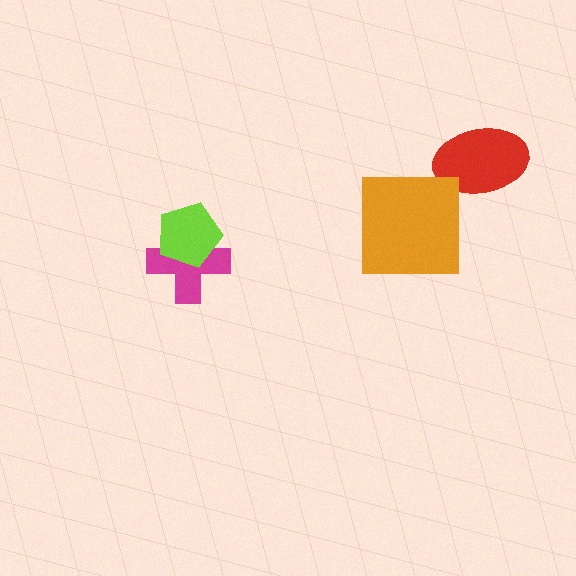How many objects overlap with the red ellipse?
0 objects overlap with the red ellipse.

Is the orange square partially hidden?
No, no other shape covers it.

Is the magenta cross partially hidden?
Yes, it is partially covered by another shape.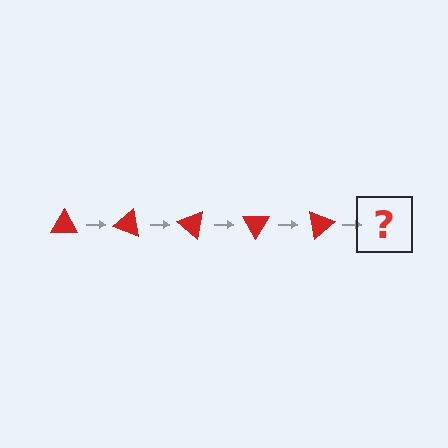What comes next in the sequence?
The next element should be a red triangle rotated 100 degrees.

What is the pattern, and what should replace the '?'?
The pattern is that the triangle rotates 20 degrees each step. The '?' should be a red triangle rotated 100 degrees.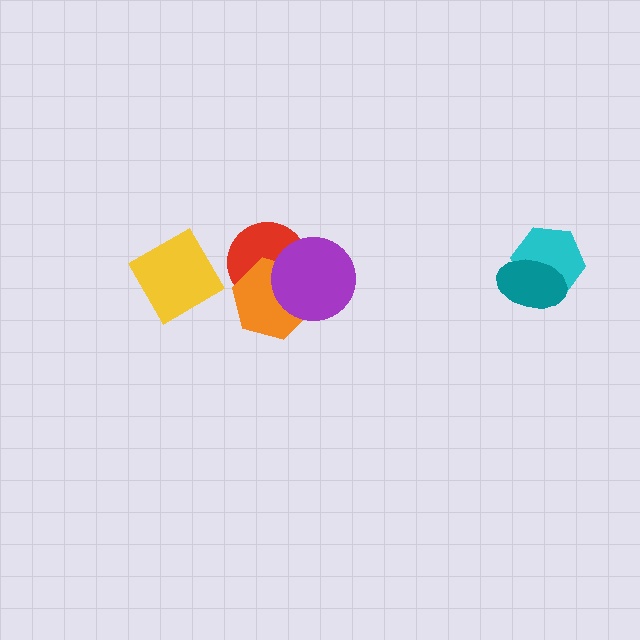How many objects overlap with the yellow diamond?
0 objects overlap with the yellow diamond.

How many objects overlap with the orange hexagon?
2 objects overlap with the orange hexagon.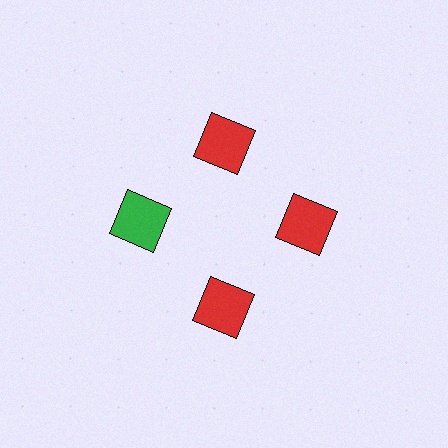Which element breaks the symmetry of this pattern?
The green square at roughly the 9 o'clock position breaks the symmetry. All other shapes are red squares.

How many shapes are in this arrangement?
There are 4 shapes arranged in a ring pattern.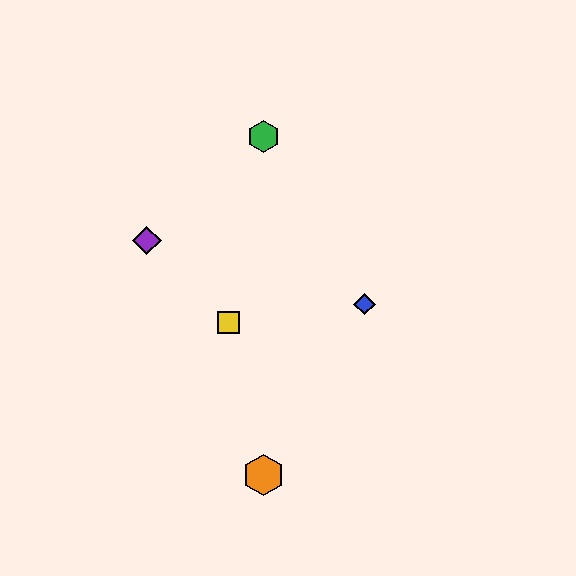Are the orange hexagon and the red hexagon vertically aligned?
Yes, both are at x≈264.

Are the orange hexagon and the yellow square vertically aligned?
No, the orange hexagon is at x≈264 and the yellow square is at x≈228.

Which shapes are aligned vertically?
The red hexagon, the green hexagon, the orange hexagon are aligned vertically.